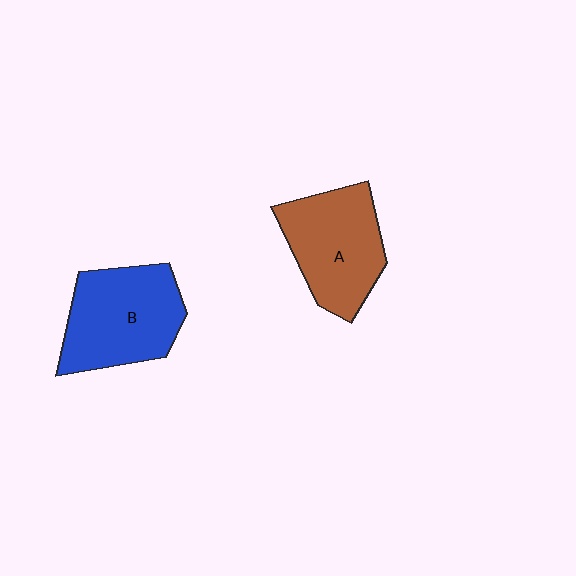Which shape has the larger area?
Shape B (blue).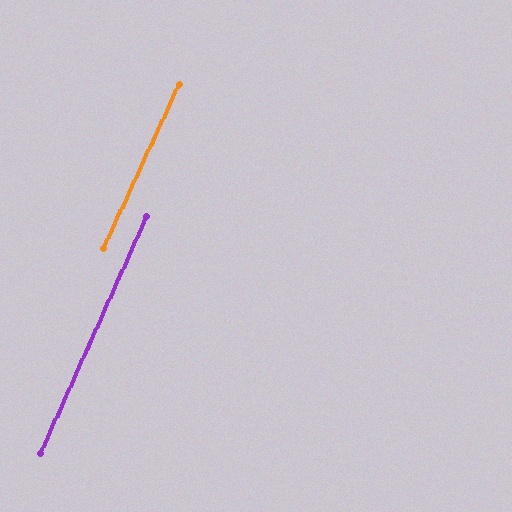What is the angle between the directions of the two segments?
Approximately 1 degree.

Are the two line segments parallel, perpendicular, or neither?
Parallel — their directions differ by only 0.6°.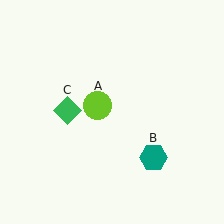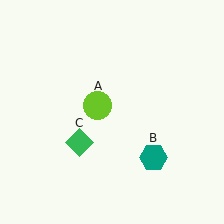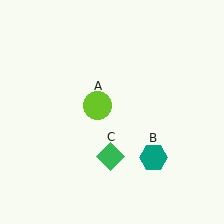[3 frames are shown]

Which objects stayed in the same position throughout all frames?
Lime circle (object A) and teal hexagon (object B) remained stationary.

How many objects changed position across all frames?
1 object changed position: green diamond (object C).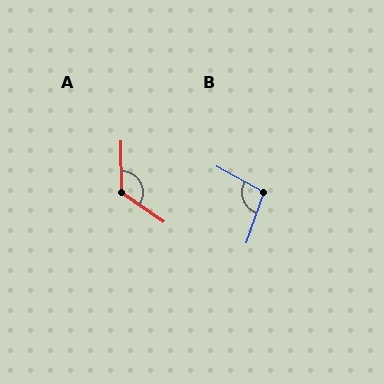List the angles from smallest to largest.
B (100°), A (125°).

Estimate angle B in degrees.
Approximately 100 degrees.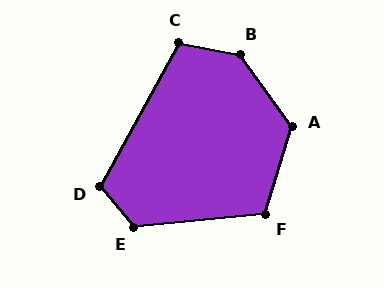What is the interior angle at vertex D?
Approximately 111 degrees (obtuse).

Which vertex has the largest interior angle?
B, at approximately 136 degrees.